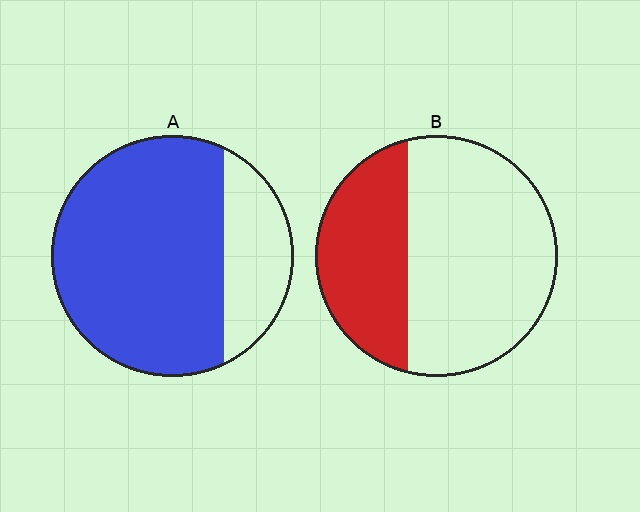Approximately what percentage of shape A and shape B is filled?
A is approximately 75% and B is approximately 35%.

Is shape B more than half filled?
No.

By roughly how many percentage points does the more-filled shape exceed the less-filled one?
By roughly 40 percentage points (A over B).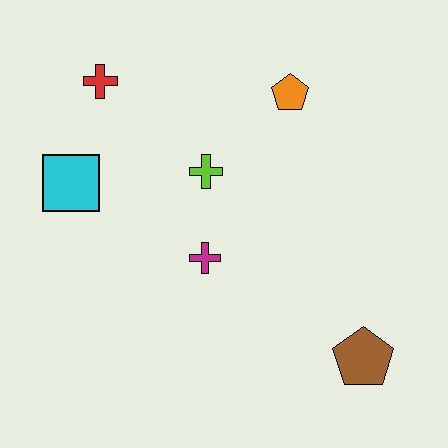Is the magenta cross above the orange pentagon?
No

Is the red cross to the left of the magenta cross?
Yes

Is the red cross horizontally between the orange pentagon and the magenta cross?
No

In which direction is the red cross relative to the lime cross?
The red cross is to the left of the lime cross.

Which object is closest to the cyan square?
The red cross is closest to the cyan square.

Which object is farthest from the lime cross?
The brown pentagon is farthest from the lime cross.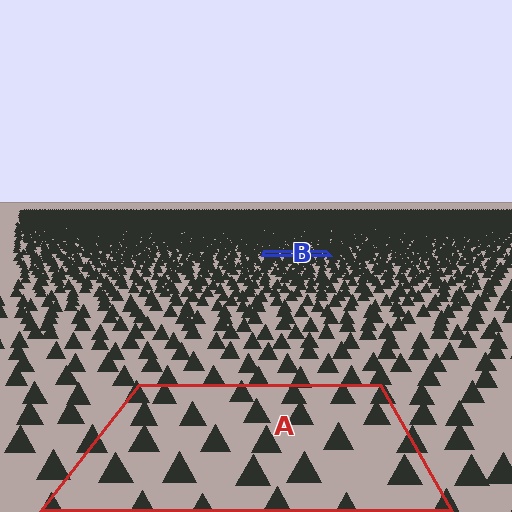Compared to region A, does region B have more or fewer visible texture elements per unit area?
Region B has more texture elements per unit area — they are packed more densely because it is farther away.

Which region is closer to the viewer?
Region A is closer. The texture elements there are larger and more spread out.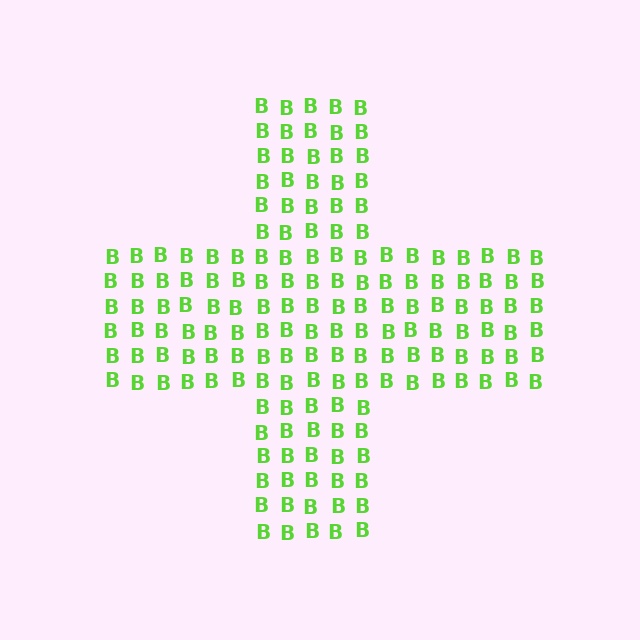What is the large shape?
The large shape is a cross.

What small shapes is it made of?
It is made of small letter B's.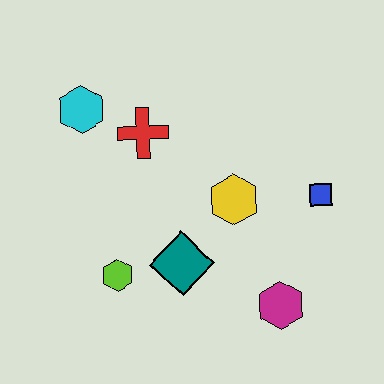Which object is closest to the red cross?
The cyan hexagon is closest to the red cross.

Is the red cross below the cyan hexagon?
Yes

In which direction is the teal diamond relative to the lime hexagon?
The teal diamond is to the right of the lime hexagon.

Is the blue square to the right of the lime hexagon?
Yes